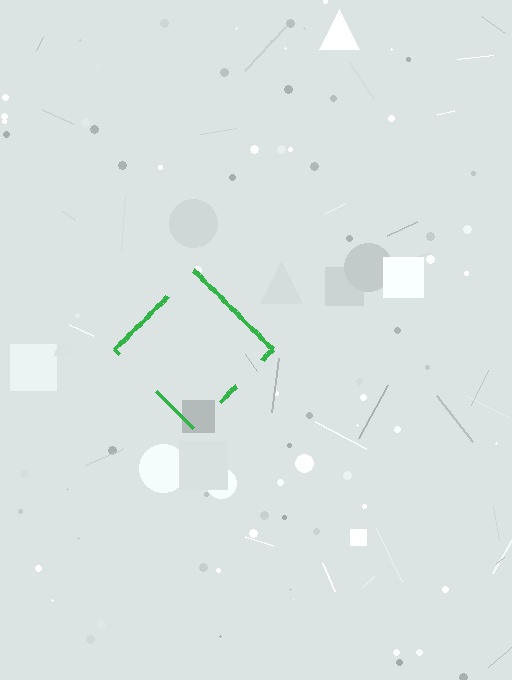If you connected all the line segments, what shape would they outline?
They would outline a diamond.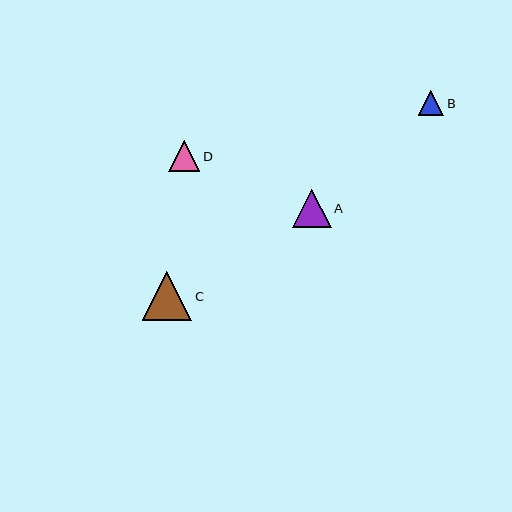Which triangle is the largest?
Triangle C is the largest with a size of approximately 50 pixels.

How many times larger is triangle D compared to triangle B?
Triangle D is approximately 1.2 times the size of triangle B.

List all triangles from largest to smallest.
From largest to smallest: C, A, D, B.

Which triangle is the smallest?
Triangle B is the smallest with a size of approximately 25 pixels.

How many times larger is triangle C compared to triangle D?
Triangle C is approximately 1.6 times the size of triangle D.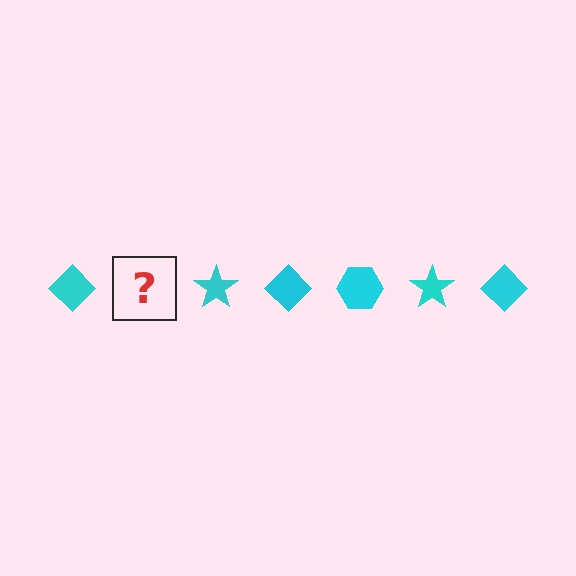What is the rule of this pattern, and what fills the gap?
The rule is that the pattern cycles through diamond, hexagon, star shapes in cyan. The gap should be filled with a cyan hexagon.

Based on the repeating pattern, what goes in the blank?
The blank should be a cyan hexagon.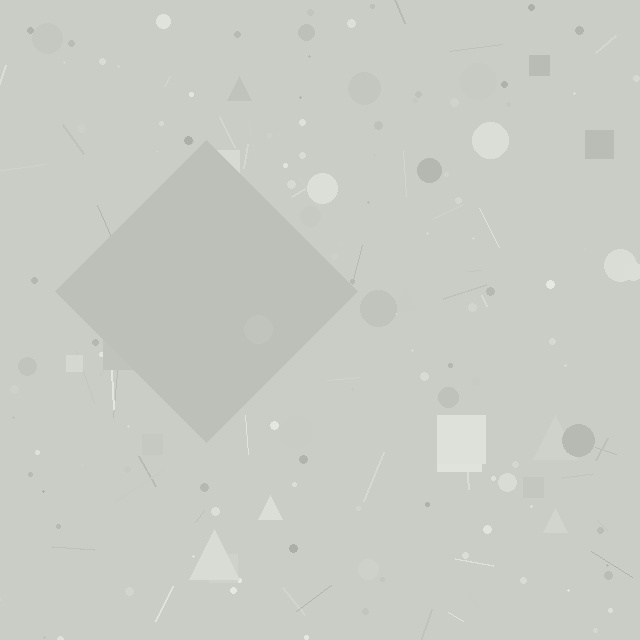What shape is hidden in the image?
A diamond is hidden in the image.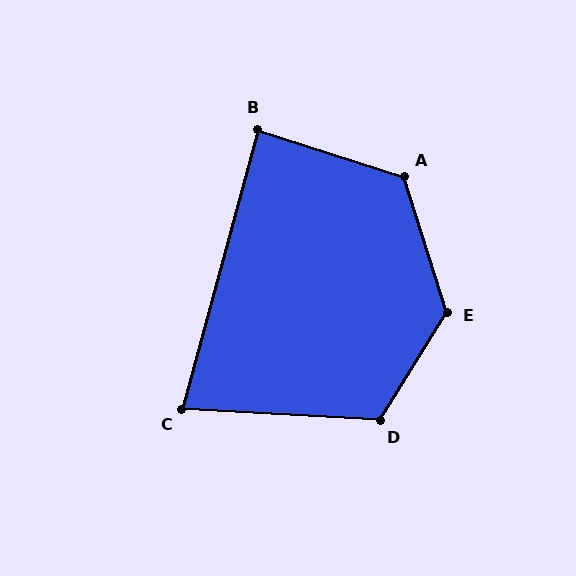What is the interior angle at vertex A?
Approximately 125 degrees (obtuse).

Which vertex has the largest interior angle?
E, at approximately 131 degrees.